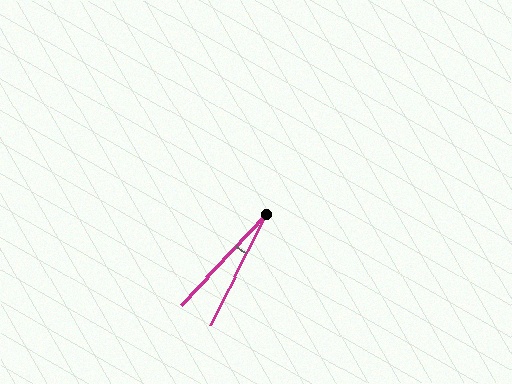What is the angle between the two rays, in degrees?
Approximately 16 degrees.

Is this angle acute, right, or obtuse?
It is acute.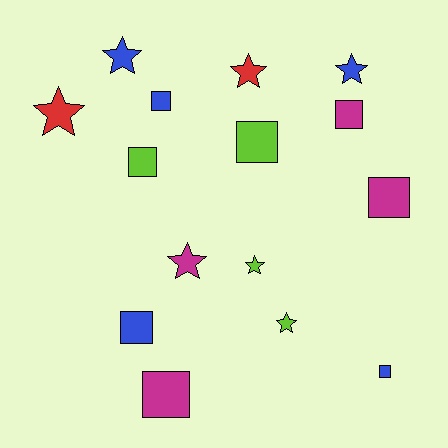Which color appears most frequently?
Blue, with 5 objects.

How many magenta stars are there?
There is 1 magenta star.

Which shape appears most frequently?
Square, with 8 objects.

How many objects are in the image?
There are 15 objects.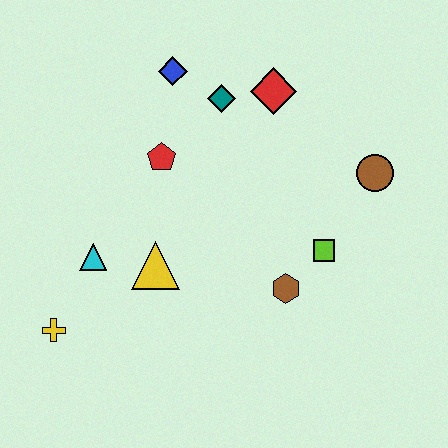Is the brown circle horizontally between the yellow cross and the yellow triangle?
No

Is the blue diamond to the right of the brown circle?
No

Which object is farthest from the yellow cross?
The brown circle is farthest from the yellow cross.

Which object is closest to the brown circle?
The lime square is closest to the brown circle.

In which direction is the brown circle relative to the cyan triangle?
The brown circle is to the right of the cyan triangle.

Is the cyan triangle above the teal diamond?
No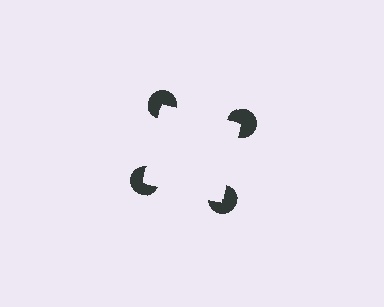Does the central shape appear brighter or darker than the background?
It typically appears slightly brighter than the background, even though no actual brightness change is drawn.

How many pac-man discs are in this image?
There are 4 — one at each vertex of the illusory square.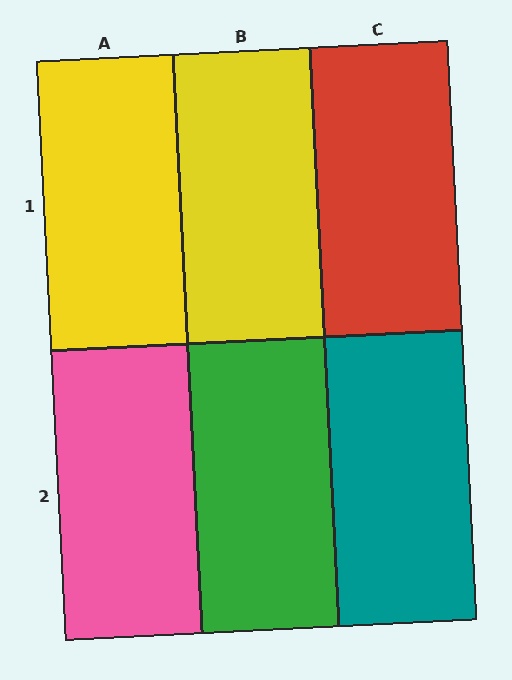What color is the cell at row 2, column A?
Pink.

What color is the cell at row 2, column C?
Teal.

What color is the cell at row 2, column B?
Green.